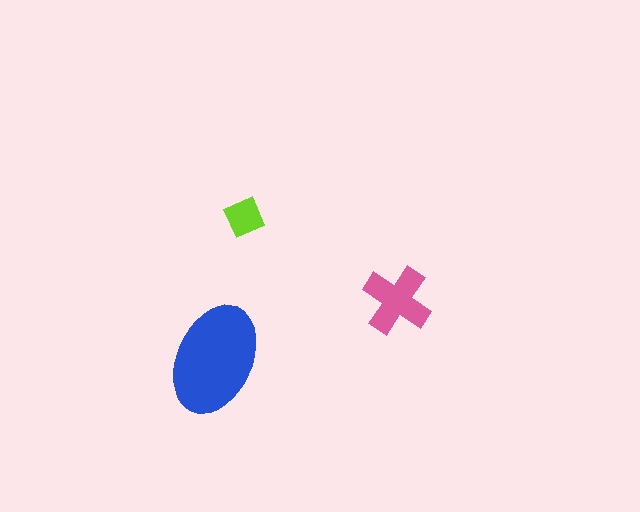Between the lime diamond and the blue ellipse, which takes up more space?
The blue ellipse.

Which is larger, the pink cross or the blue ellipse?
The blue ellipse.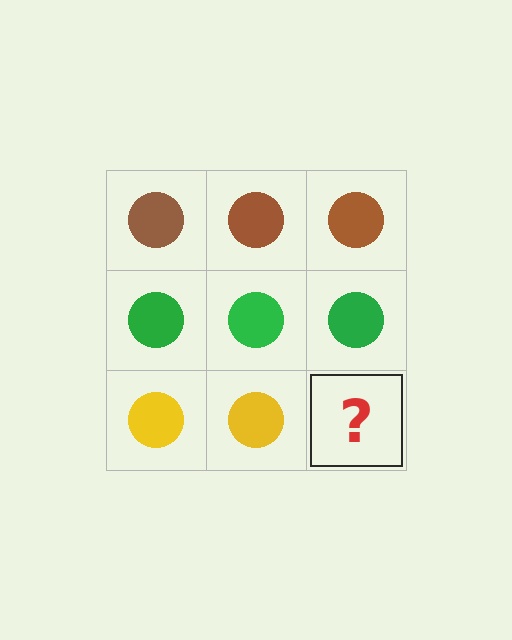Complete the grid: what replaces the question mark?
The question mark should be replaced with a yellow circle.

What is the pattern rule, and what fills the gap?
The rule is that each row has a consistent color. The gap should be filled with a yellow circle.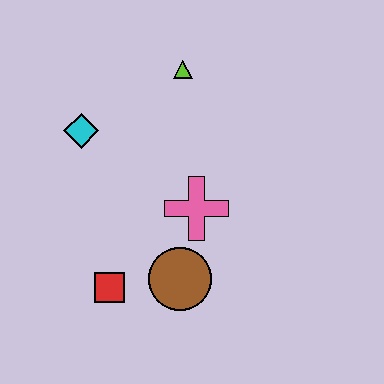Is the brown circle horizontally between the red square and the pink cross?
Yes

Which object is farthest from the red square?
The lime triangle is farthest from the red square.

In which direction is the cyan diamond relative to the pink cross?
The cyan diamond is to the left of the pink cross.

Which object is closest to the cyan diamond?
The lime triangle is closest to the cyan diamond.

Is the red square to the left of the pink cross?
Yes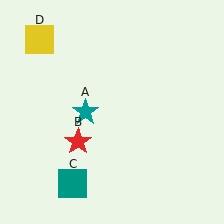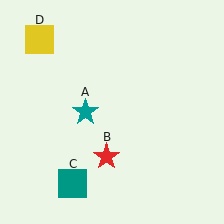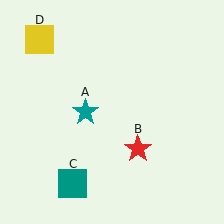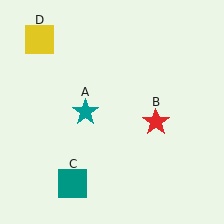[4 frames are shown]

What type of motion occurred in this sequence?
The red star (object B) rotated counterclockwise around the center of the scene.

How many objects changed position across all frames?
1 object changed position: red star (object B).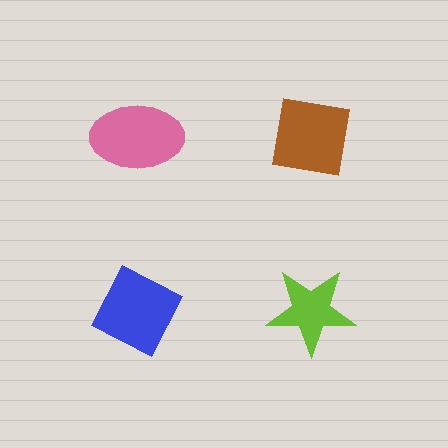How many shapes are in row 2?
2 shapes.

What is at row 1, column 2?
A brown square.